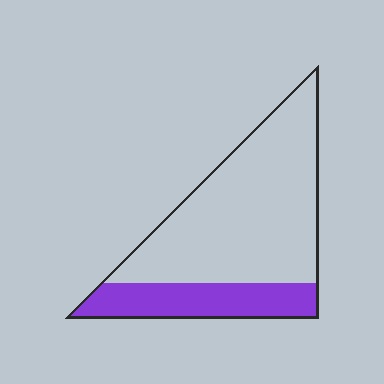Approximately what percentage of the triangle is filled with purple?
Approximately 25%.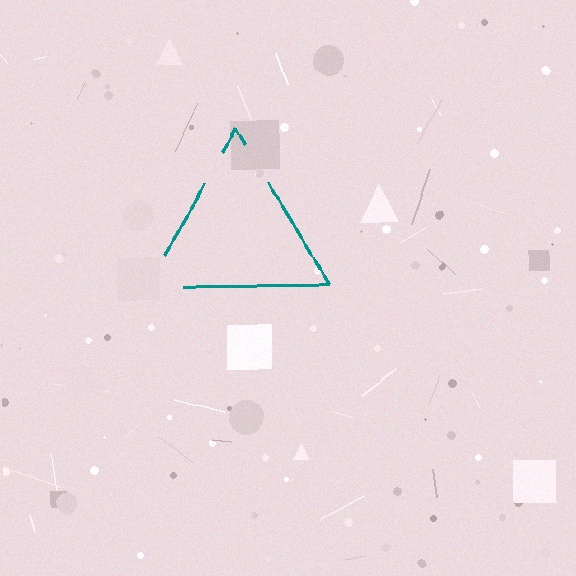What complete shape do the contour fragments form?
The contour fragments form a triangle.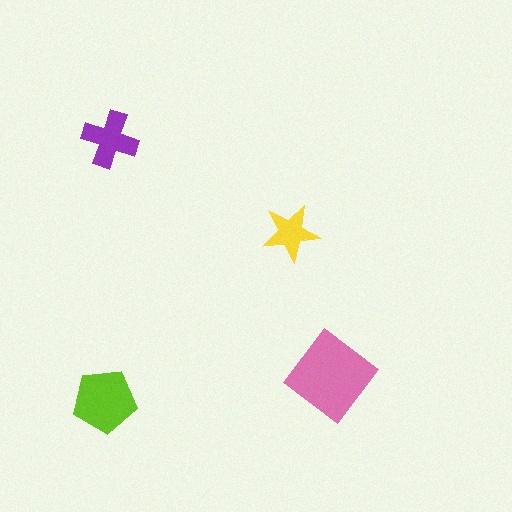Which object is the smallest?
The yellow star.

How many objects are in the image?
There are 4 objects in the image.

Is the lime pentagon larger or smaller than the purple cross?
Larger.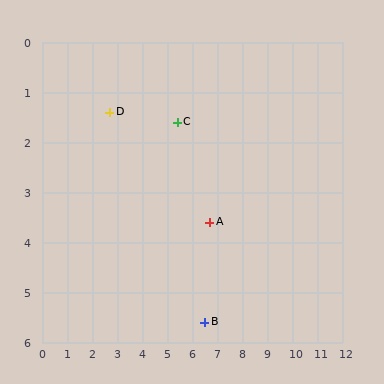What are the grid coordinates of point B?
Point B is at approximately (6.5, 5.6).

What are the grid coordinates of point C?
Point C is at approximately (5.4, 1.6).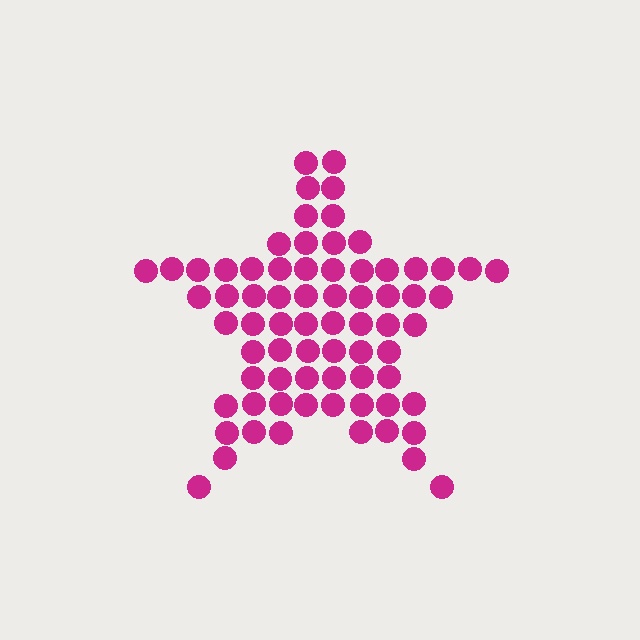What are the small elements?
The small elements are circles.